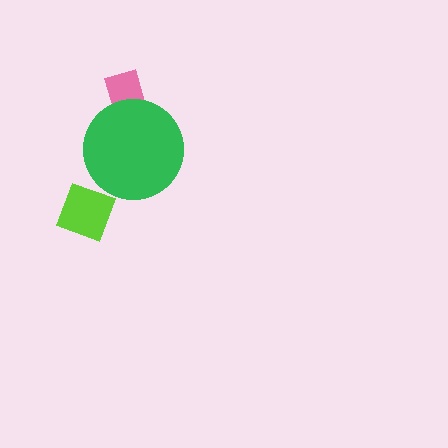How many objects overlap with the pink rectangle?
1 object overlaps with the pink rectangle.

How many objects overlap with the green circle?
1 object overlaps with the green circle.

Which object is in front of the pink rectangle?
The green circle is in front of the pink rectangle.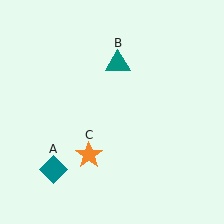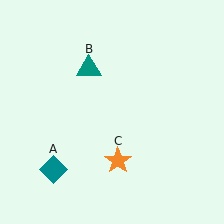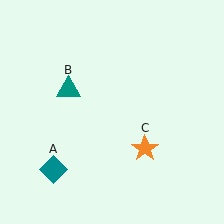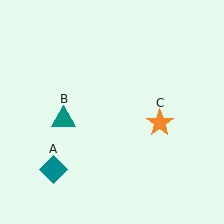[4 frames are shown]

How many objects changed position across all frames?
2 objects changed position: teal triangle (object B), orange star (object C).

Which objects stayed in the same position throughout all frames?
Teal diamond (object A) remained stationary.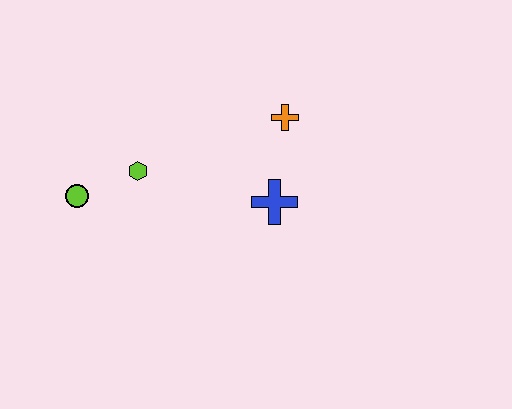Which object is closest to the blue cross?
The orange cross is closest to the blue cross.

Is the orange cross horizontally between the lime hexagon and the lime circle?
No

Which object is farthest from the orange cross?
The lime circle is farthest from the orange cross.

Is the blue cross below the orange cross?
Yes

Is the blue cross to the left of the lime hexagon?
No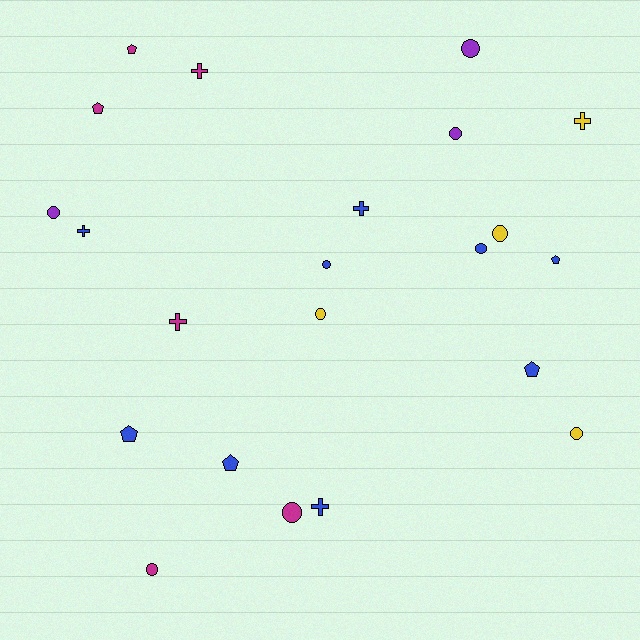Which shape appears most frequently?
Circle, with 10 objects.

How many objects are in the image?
There are 22 objects.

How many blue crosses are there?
There are 3 blue crosses.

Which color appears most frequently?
Blue, with 9 objects.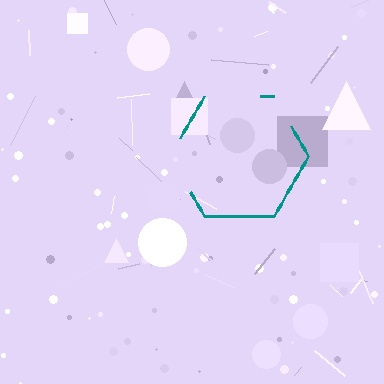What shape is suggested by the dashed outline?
The dashed outline suggests a hexagon.